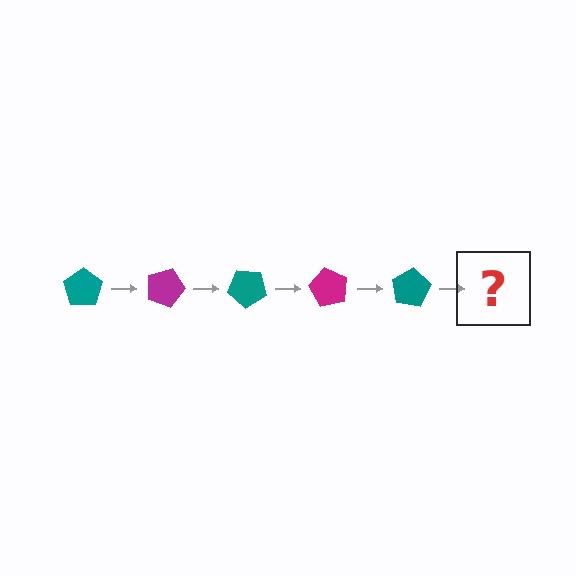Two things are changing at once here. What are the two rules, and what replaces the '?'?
The two rules are that it rotates 20 degrees each step and the color cycles through teal and magenta. The '?' should be a magenta pentagon, rotated 100 degrees from the start.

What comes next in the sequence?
The next element should be a magenta pentagon, rotated 100 degrees from the start.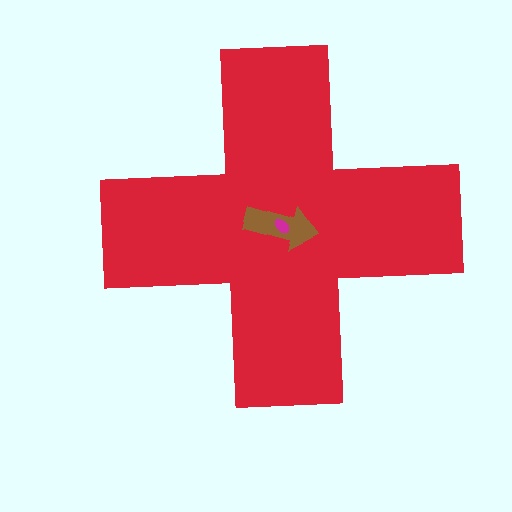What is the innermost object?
The magenta ellipse.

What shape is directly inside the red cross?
The brown arrow.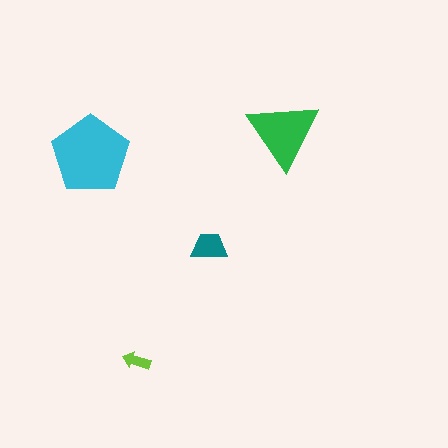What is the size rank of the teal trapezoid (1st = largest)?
3rd.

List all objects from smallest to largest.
The lime arrow, the teal trapezoid, the green triangle, the cyan pentagon.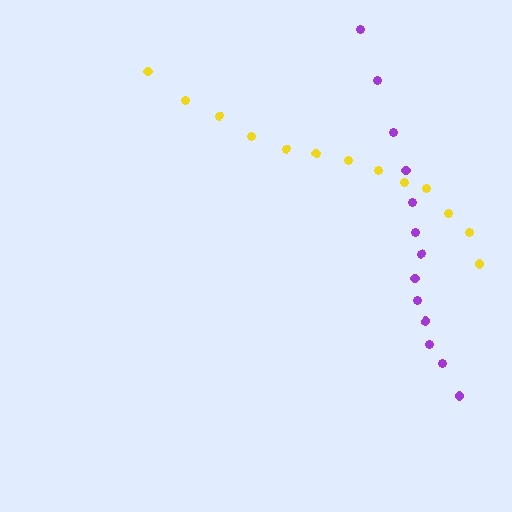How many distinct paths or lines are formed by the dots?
There are 2 distinct paths.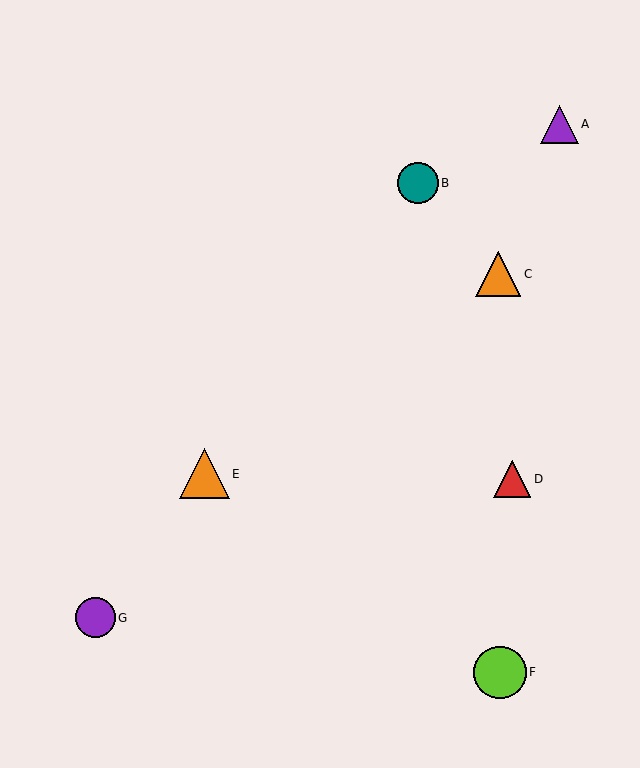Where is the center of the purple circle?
The center of the purple circle is at (95, 618).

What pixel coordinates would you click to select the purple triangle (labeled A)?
Click at (559, 124) to select the purple triangle A.